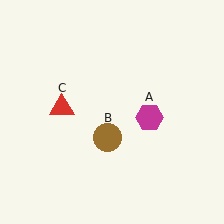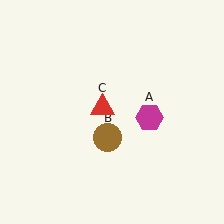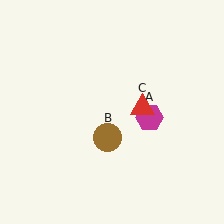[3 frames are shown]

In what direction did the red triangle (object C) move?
The red triangle (object C) moved right.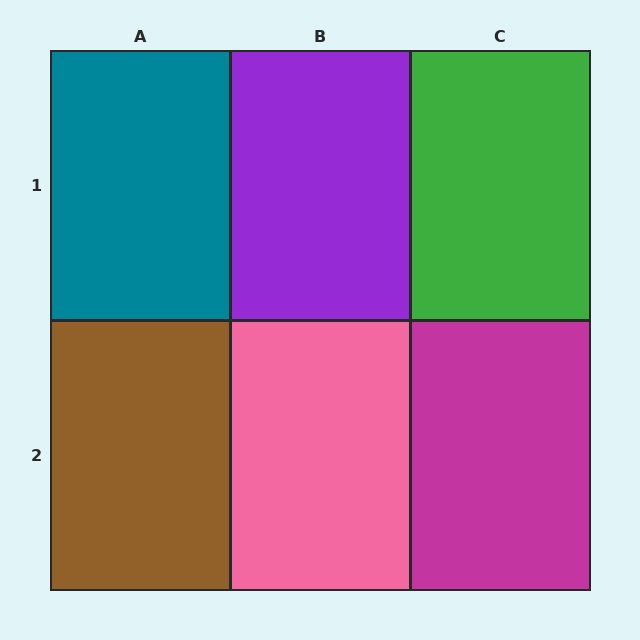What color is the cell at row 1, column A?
Teal.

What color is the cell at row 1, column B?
Purple.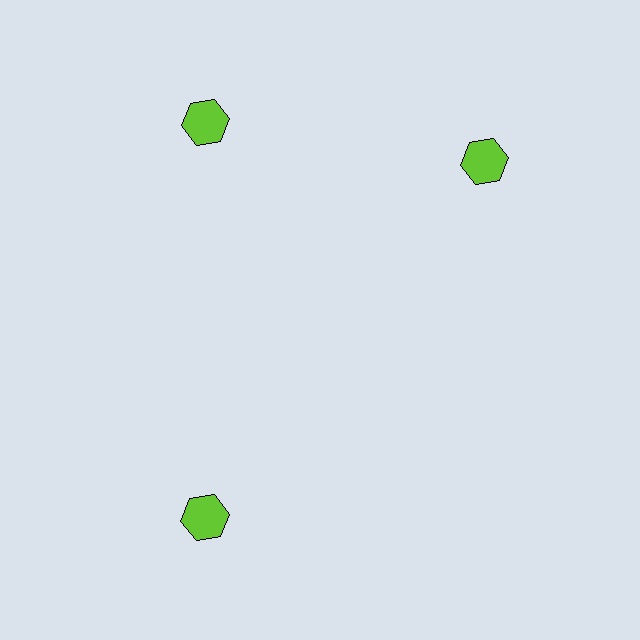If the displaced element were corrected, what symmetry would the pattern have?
It would have 3-fold rotational symmetry — the pattern would map onto itself every 120 degrees.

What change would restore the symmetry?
The symmetry would be restored by rotating it back into even spacing with its neighbors so that all 3 hexagons sit at equal angles and equal distance from the center.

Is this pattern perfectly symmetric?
No. The 3 lime hexagons are arranged in a ring, but one element near the 3 o'clock position is rotated out of alignment along the ring, breaking the 3-fold rotational symmetry.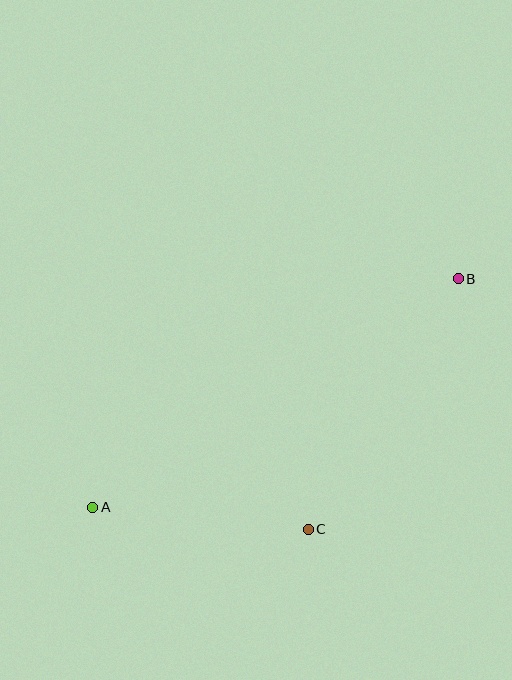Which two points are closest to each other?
Points A and C are closest to each other.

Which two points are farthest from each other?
Points A and B are farthest from each other.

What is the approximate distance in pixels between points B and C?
The distance between B and C is approximately 292 pixels.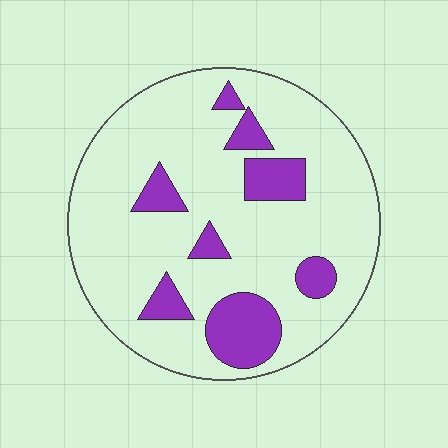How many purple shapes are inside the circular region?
8.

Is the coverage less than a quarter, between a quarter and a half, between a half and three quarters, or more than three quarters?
Less than a quarter.